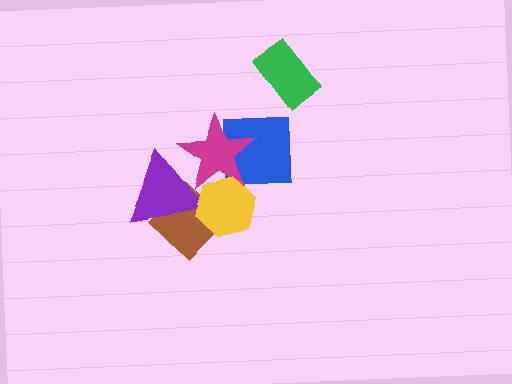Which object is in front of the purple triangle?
The yellow hexagon is in front of the purple triangle.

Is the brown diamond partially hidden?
Yes, it is partially covered by another shape.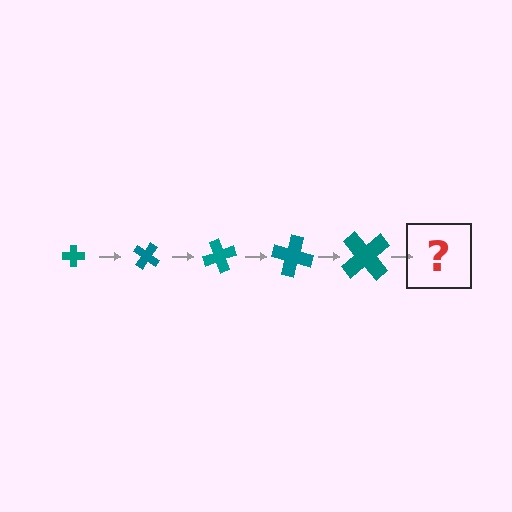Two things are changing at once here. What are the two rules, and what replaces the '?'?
The two rules are that the cross grows larger each step and it rotates 35 degrees each step. The '?' should be a cross, larger than the previous one and rotated 175 degrees from the start.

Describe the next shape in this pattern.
It should be a cross, larger than the previous one and rotated 175 degrees from the start.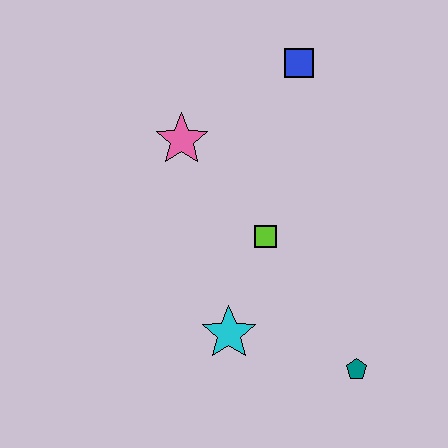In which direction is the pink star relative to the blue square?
The pink star is to the left of the blue square.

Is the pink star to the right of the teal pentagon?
No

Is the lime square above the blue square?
No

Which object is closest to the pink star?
The lime square is closest to the pink star.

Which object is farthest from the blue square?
The teal pentagon is farthest from the blue square.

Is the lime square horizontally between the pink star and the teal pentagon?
Yes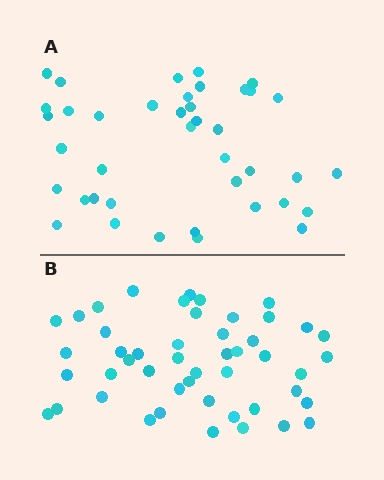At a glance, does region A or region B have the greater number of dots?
Region B (the bottom region) has more dots.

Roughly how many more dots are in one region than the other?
Region B has roughly 8 or so more dots than region A.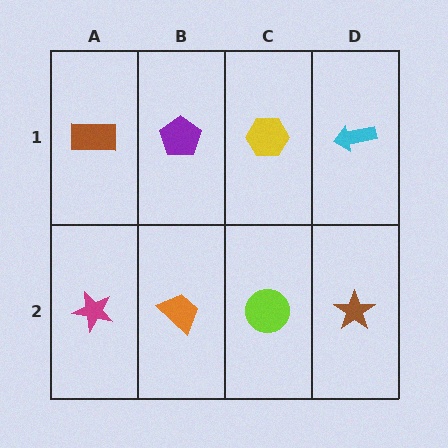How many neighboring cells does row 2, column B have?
3.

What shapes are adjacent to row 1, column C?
A lime circle (row 2, column C), a purple pentagon (row 1, column B), a cyan arrow (row 1, column D).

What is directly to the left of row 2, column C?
An orange trapezoid.